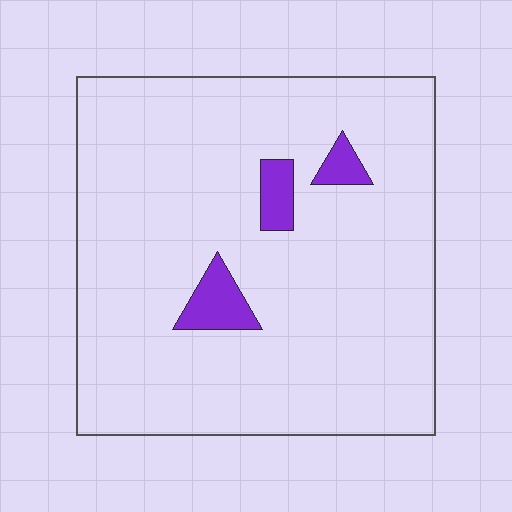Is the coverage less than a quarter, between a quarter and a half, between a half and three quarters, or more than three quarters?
Less than a quarter.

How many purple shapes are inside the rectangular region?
3.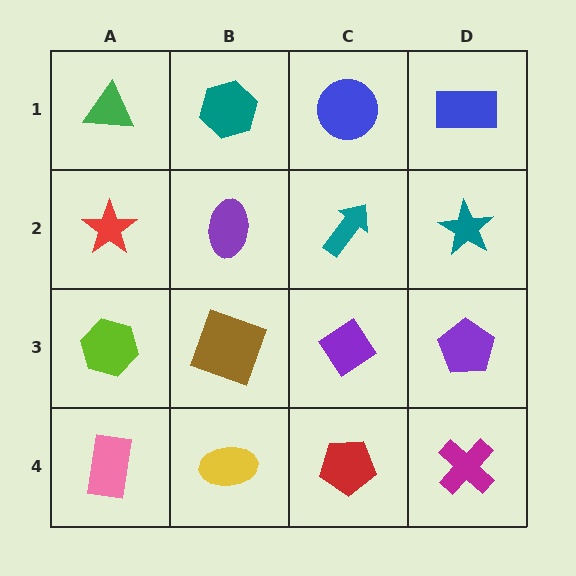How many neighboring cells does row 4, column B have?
3.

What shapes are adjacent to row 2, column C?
A blue circle (row 1, column C), a purple diamond (row 3, column C), a purple ellipse (row 2, column B), a teal star (row 2, column D).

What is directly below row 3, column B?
A yellow ellipse.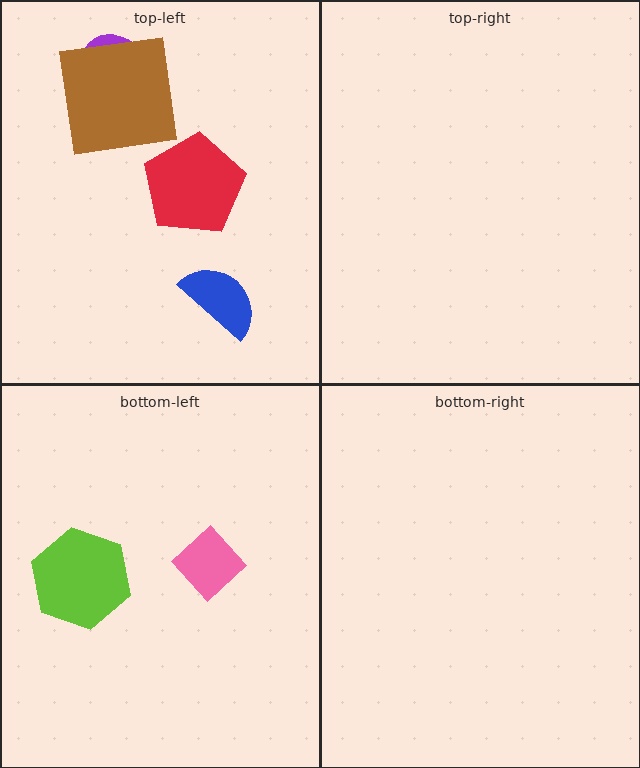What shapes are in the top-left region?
The blue semicircle, the red pentagon, the purple ellipse, the brown square.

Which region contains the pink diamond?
The bottom-left region.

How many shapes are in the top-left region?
4.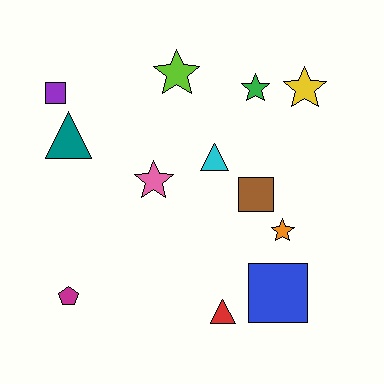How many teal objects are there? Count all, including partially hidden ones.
There is 1 teal object.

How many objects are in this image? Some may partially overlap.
There are 12 objects.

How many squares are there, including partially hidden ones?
There are 3 squares.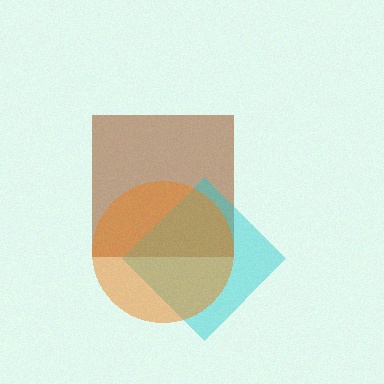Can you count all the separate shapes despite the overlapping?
Yes, there are 3 separate shapes.